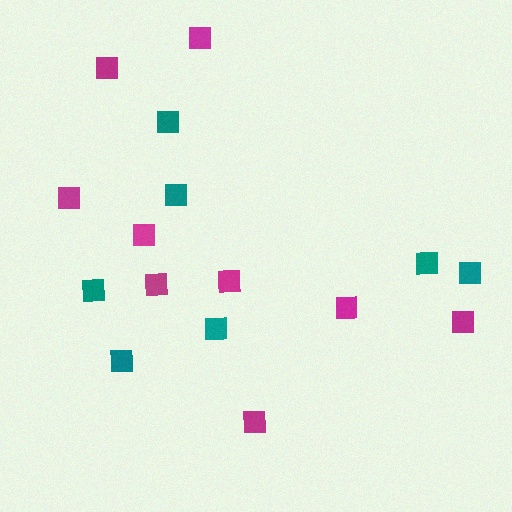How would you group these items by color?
There are 2 groups: one group of teal squares (7) and one group of magenta squares (9).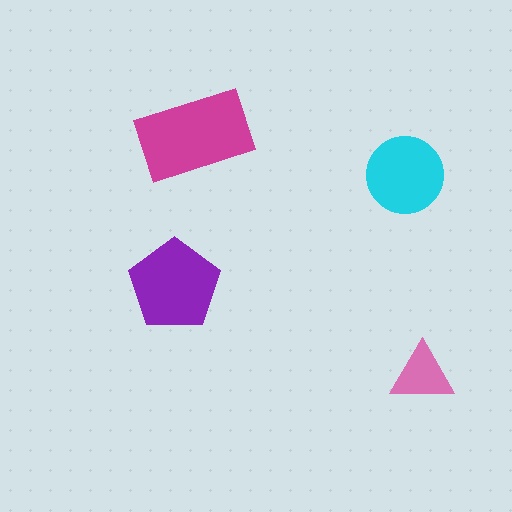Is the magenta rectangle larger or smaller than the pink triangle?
Larger.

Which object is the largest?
The magenta rectangle.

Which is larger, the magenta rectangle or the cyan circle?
The magenta rectangle.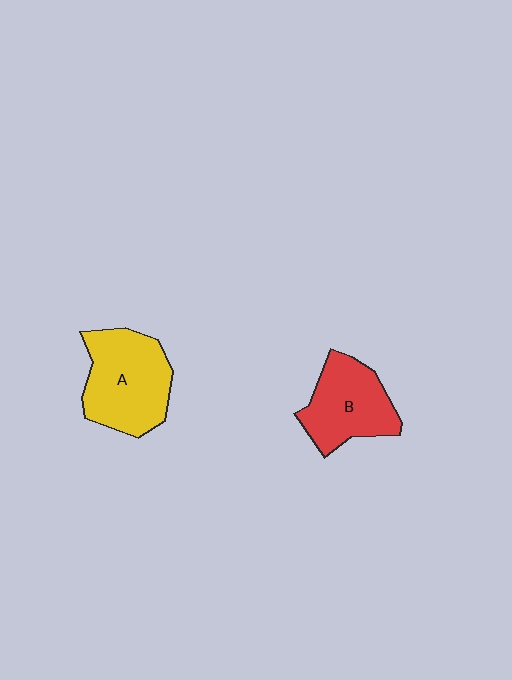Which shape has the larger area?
Shape A (yellow).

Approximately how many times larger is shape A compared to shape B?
Approximately 1.2 times.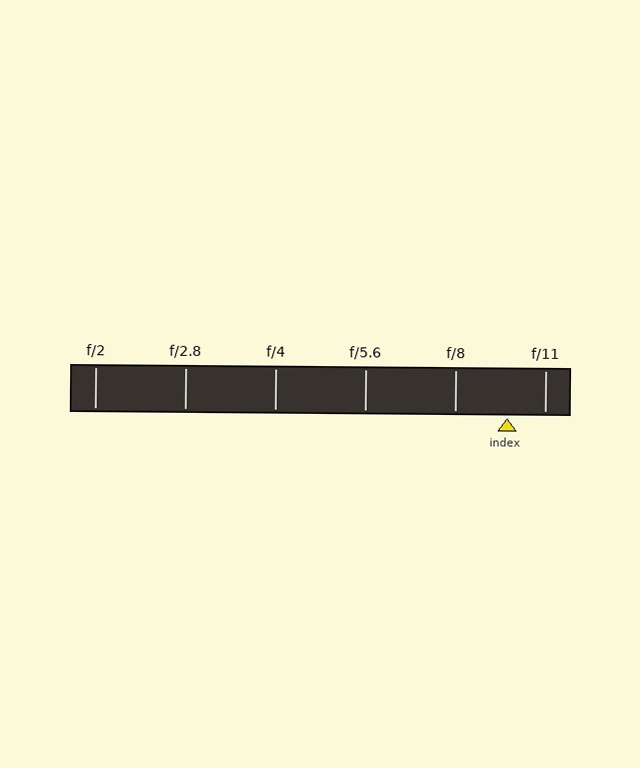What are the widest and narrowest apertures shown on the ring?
The widest aperture shown is f/2 and the narrowest is f/11.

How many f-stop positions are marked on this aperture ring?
There are 6 f-stop positions marked.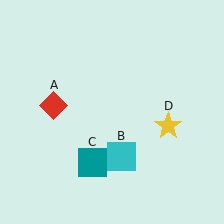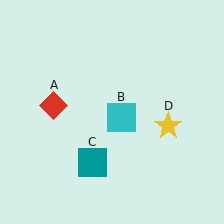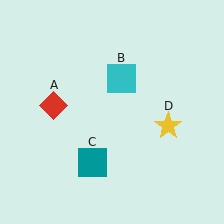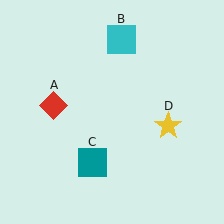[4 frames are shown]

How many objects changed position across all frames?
1 object changed position: cyan square (object B).